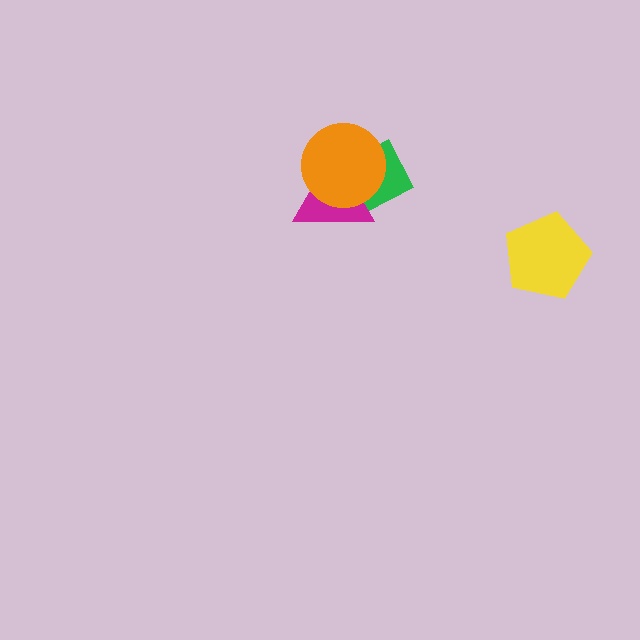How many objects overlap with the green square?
2 objects overlap with the green square.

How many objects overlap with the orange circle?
2 objects overlap with the orange circle.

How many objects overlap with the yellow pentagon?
0 objects overlap with the yellow pentagon.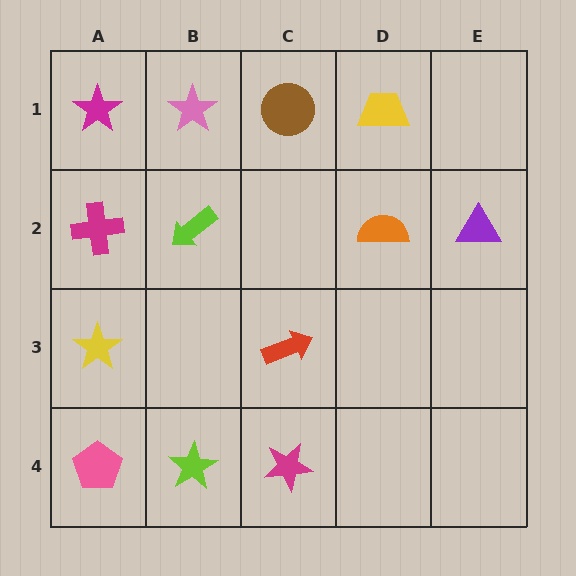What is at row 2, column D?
An orange semicircle.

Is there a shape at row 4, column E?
No, that cell is empty.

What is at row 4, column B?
A lime star.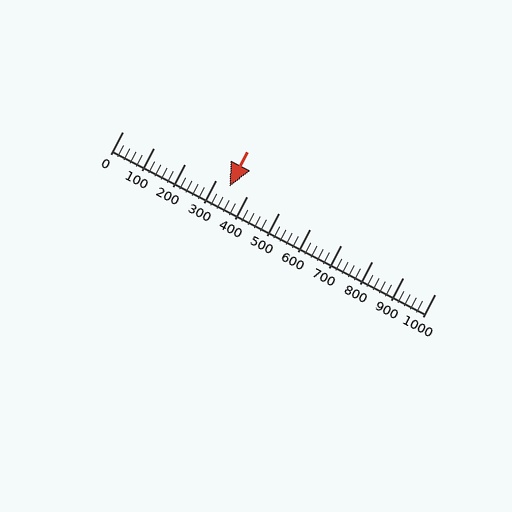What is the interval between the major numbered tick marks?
The major tick marks are spaced 100 units apart.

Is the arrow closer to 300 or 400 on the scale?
The arrow is closer to 300.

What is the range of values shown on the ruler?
The ruler shows values from 0 to 1000.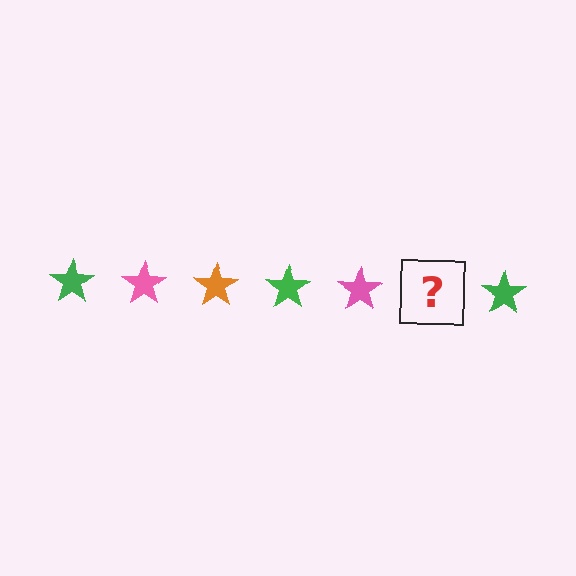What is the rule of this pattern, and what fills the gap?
The rule is that the pattern cycles through green, pink, orange stars. The gap should be filled with an orange star.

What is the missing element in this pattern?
The missing element is an orange star.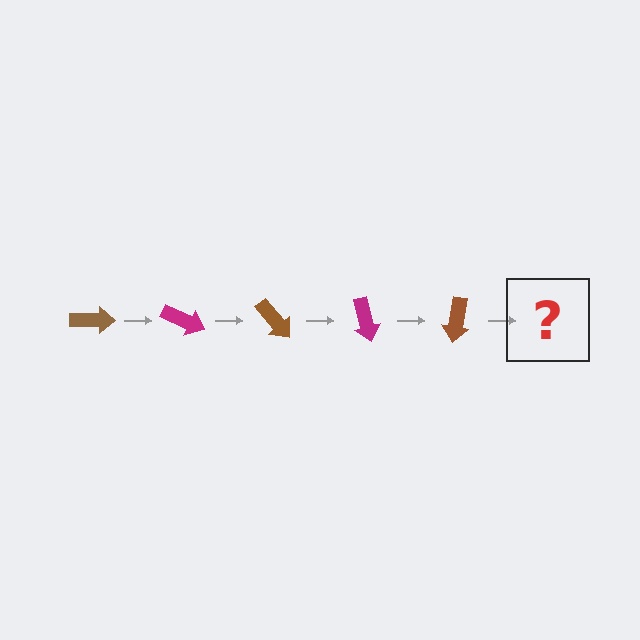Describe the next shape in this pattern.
It should be a magenta arrow, rotated 125 degrees from the start.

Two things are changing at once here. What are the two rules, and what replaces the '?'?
The two rules are that it rotates 25 degrees each step and the color cycles through brown and magenta. The '?' should be a magenta arrow, rotated 125 degrees from the start.